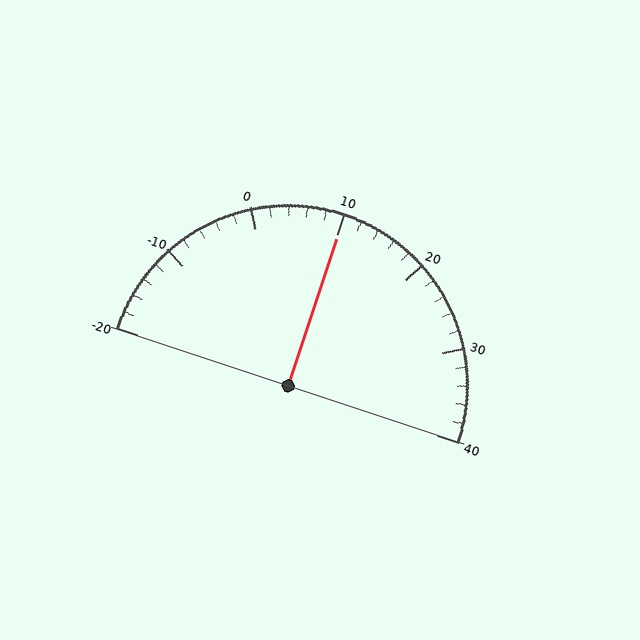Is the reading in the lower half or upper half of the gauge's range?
The reading is in the upper half of the range (-20 to 40).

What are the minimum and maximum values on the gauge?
The gauge ranges from -20 to 40.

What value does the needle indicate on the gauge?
The needle indicates approximately 10.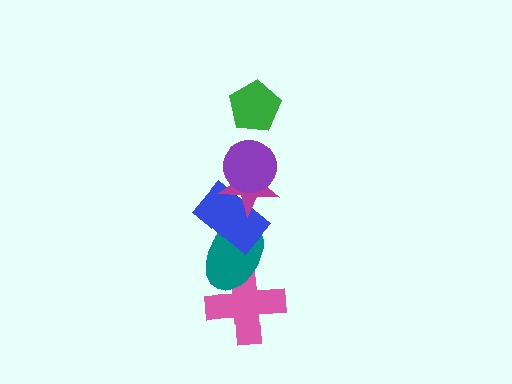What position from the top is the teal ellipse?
The teal ellipse is 5th from the top.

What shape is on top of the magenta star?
The purple circle is on top of the magenta star.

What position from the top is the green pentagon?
The green pentagon is 1st from the top.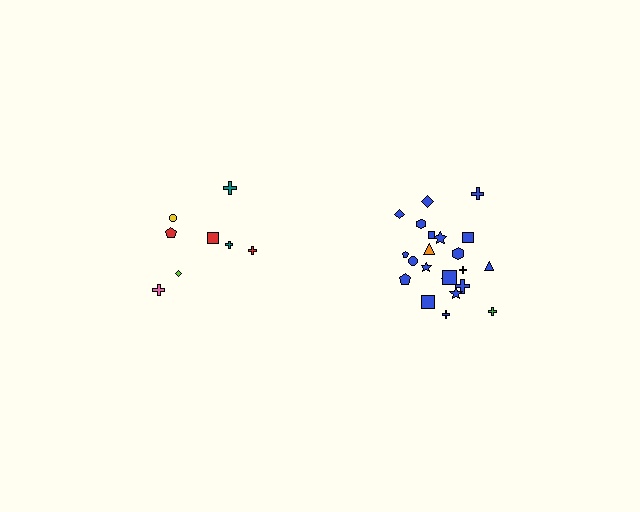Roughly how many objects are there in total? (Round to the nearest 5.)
Roughly 30 objects in total.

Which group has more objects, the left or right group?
The right group.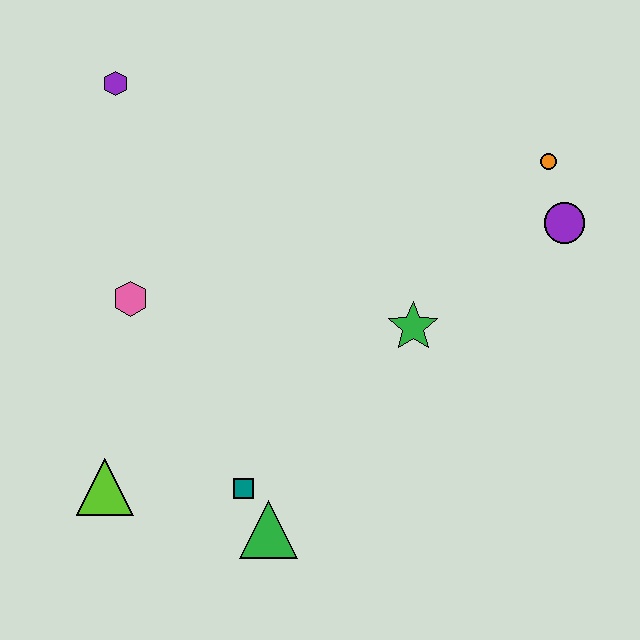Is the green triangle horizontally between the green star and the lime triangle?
Yes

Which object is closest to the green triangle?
The teal square is closest to the green triangle.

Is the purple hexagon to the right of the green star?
No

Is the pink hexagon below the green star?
No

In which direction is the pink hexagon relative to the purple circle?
The pink hexagon is to the left of the purple circle.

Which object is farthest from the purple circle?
The lime triangle is farthest from the purple circle.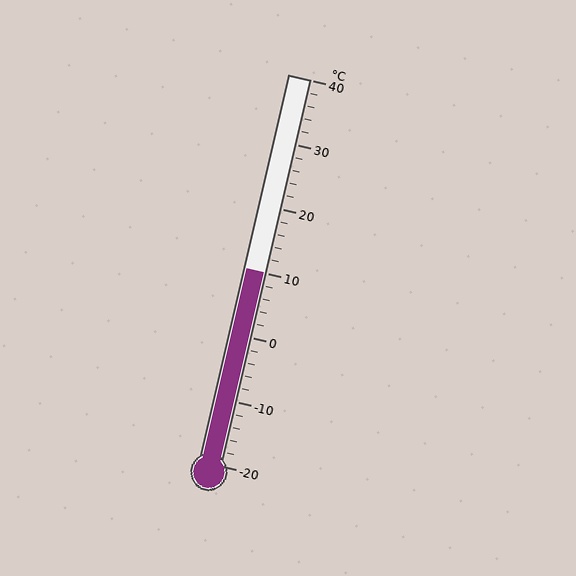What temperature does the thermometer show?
The thermometer shows approximately 10°C.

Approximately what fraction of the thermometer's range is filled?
The thermometer is filled to approximately 50% of its range.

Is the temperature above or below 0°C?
The temperature is above 0°C.